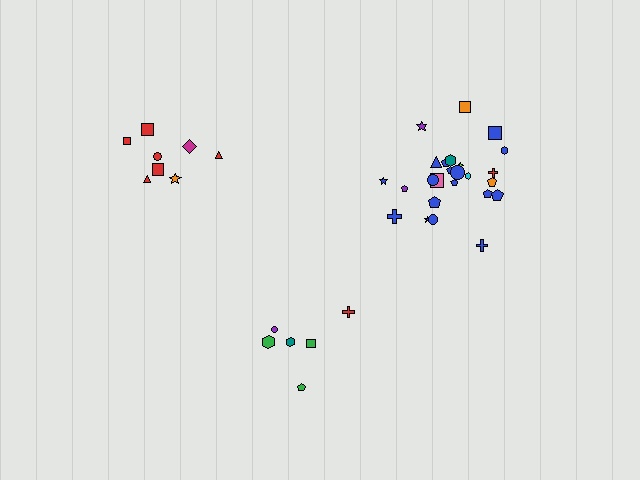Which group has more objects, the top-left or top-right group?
The top-right group.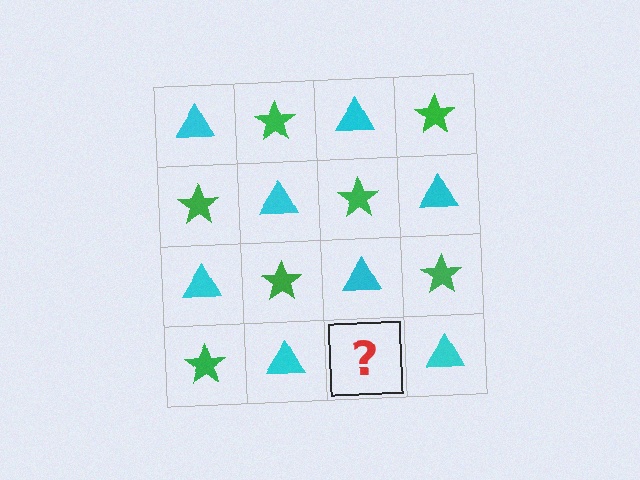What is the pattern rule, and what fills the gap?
The rule is that it alternates cyan triangle and green star in a checkerboard pattern. The gap should be filled with a green star.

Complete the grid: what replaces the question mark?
The question mark should be replaced with a green star.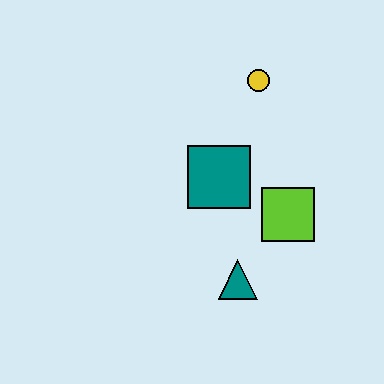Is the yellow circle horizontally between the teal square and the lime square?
Yes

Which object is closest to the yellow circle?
The teal square is closest to the yellow circle.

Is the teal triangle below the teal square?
Yes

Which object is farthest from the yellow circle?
The teal triangle is farthest from the yellow circle.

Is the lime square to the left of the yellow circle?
No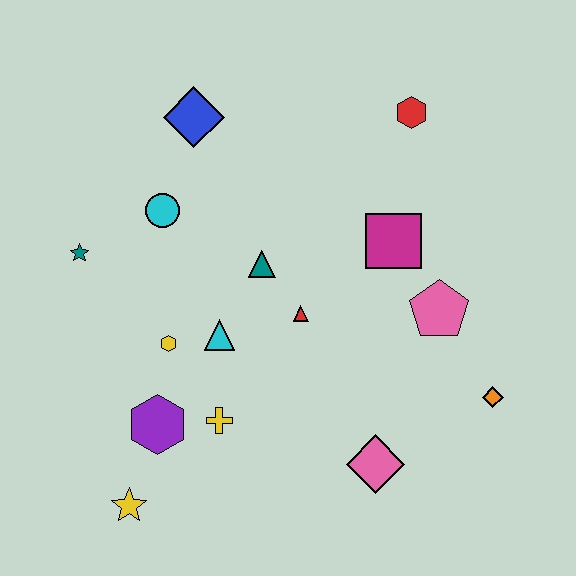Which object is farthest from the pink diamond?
The blue diamond is farthest from the pink diamond.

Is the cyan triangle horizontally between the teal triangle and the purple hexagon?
Yes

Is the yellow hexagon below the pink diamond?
No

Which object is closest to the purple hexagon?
The yellow cross is closest to the purple hexagon.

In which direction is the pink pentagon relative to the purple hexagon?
The pink pentagon is to the right of the purple hexagon.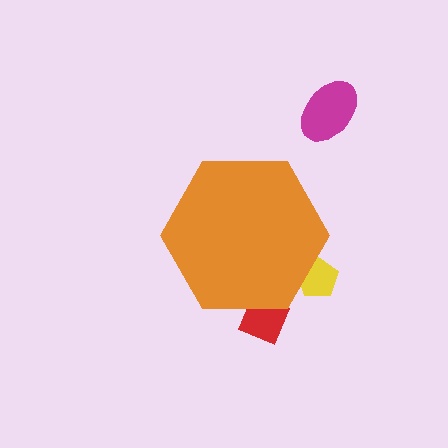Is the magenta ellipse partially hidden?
No, the magenta ellipse is fully visible.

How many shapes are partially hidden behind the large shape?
2 shapes are partially hidden.